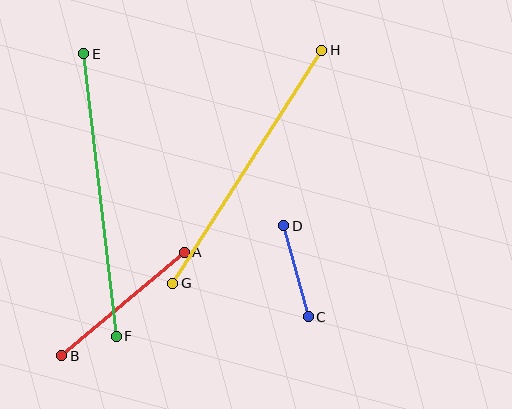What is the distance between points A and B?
The distance is approximately 160 pixels.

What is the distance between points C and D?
The distance is approximately 94 pixels.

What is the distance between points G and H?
The distance is approximately 276 pixels.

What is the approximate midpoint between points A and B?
The midpoint is at approximately (123, 304) pixels.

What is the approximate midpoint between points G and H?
The midpoint is at approximately (247, 167) pixels.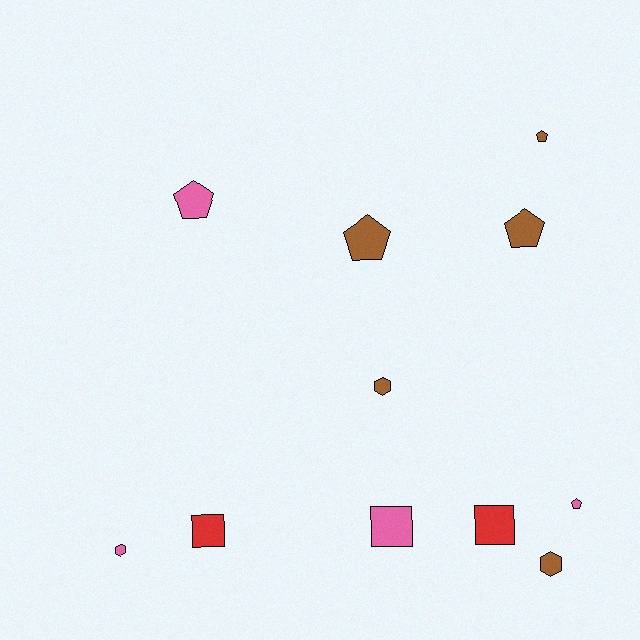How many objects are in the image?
There are 11 objects.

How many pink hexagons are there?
There is 1 pink hexagon.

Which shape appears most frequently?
Pentagon, with 5 objects.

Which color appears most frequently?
Brown, with 5 objects.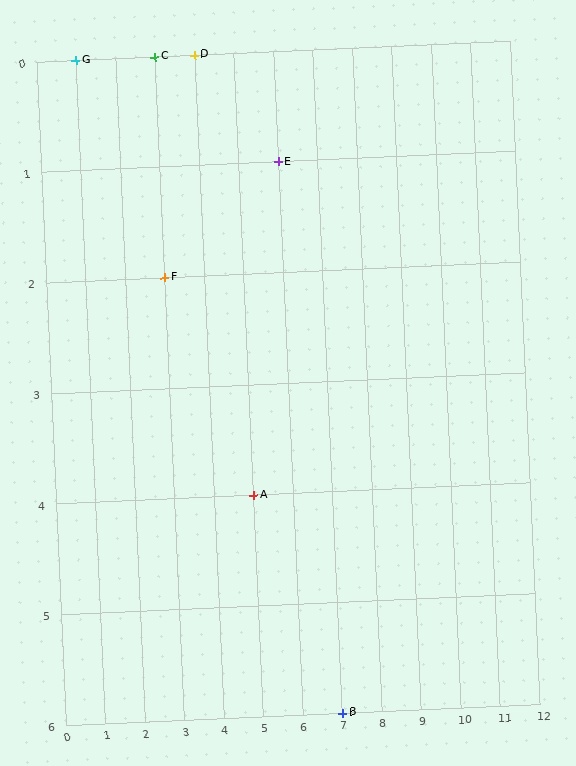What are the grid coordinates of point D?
Point D is at grid coordinates (4, 0).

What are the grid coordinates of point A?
Point A is at grid coordinates (5, 4).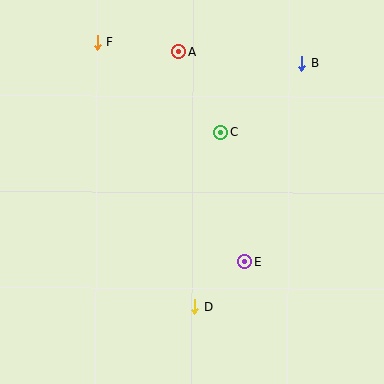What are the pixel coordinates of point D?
Point D is at (195, 307).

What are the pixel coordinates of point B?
Point B is at (301, 63).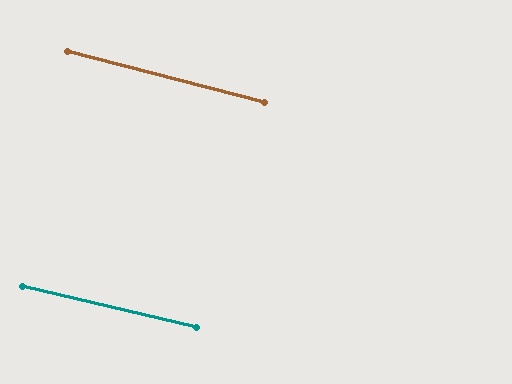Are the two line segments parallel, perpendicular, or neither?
Parallel — their directions differ by only 1.4°.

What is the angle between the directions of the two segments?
Approximately 1 degree.